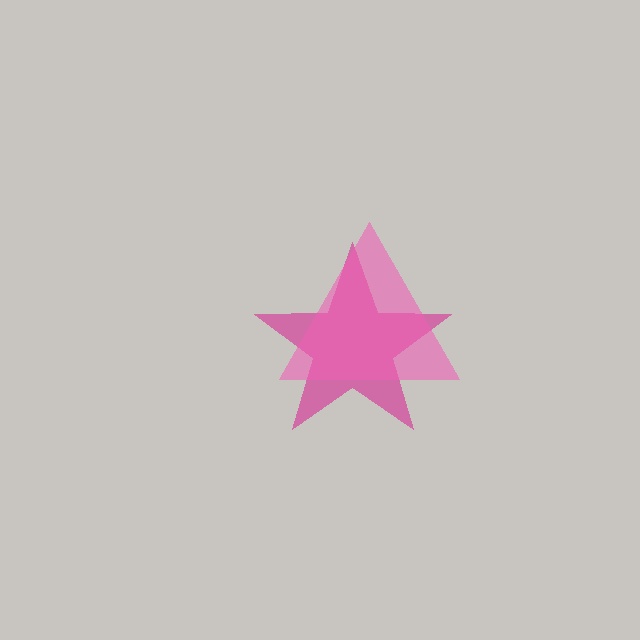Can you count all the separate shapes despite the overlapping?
Yes, there are 2 separate shapes.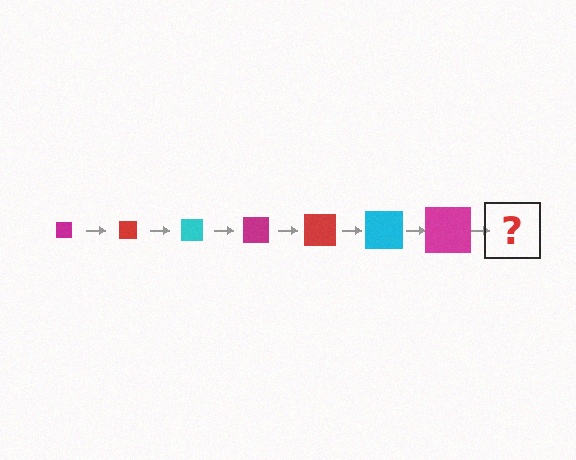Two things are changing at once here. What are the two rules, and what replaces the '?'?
The two rules are that the square grows larger each step and the color cycles through magenta, red, and cyan. The '?' should be a red square, larger than the previous one.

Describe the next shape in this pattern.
It should be a red square, larger than the previous one.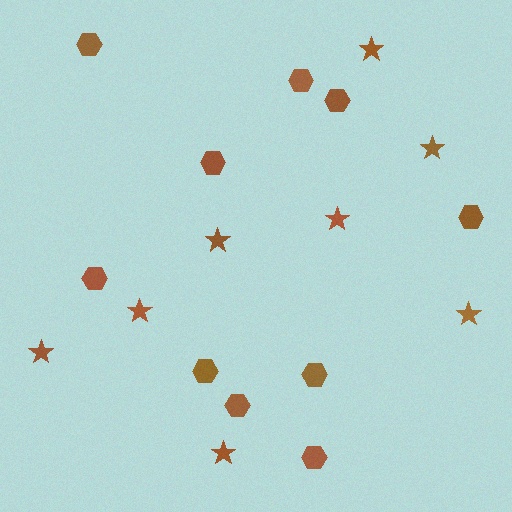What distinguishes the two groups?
There are 2 groups: one group of stars (8) and one group of hexagons (10).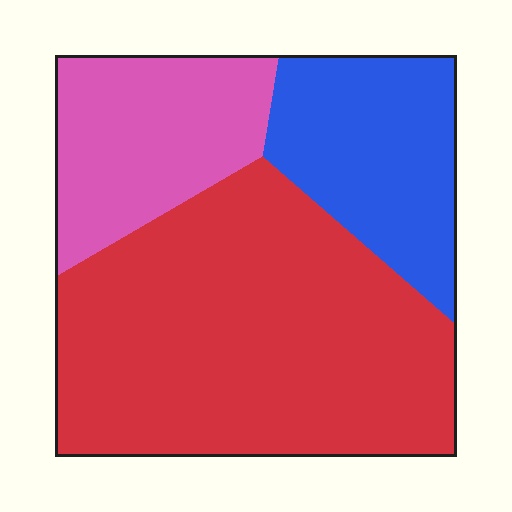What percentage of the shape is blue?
Blue covers 22% of the shape.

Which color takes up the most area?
Red, at roughly 55%.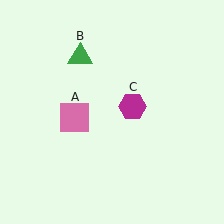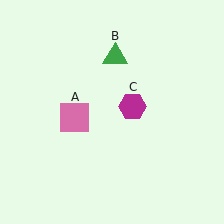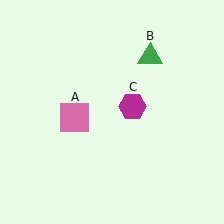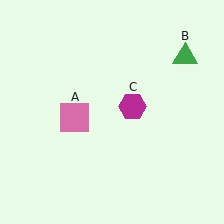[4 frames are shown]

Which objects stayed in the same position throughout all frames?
Pink square (object A) and magenta hexagon (object C) remained stationary.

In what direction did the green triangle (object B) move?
The green triangle (object B) moved right.